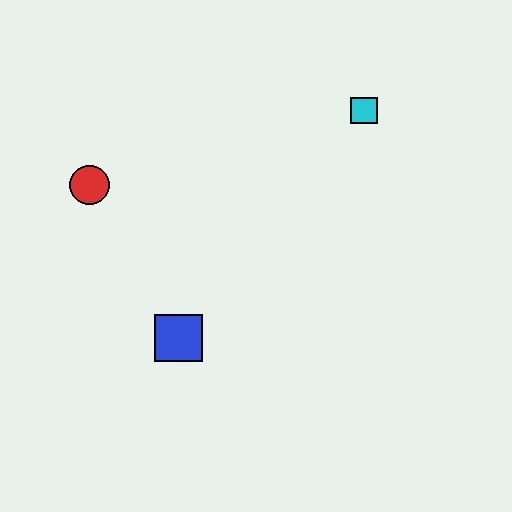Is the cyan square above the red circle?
Yes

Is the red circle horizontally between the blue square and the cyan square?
No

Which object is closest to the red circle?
The blue square is closest to the red circle.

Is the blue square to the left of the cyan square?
Yes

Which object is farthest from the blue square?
The cyan square is farthest from the blue square.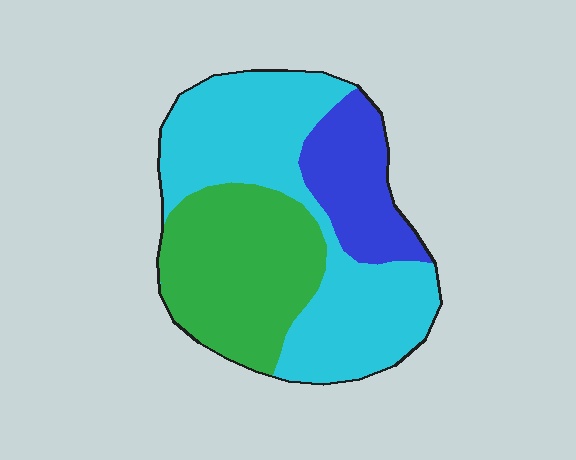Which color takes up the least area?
Blue, at roughly 20%.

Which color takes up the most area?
Cyan, at roughly 50%.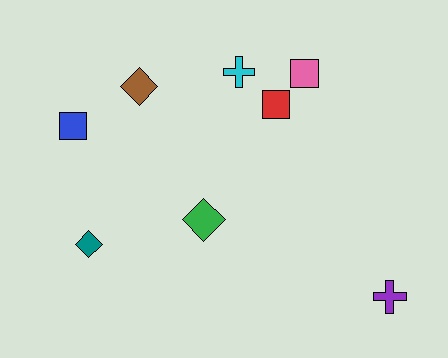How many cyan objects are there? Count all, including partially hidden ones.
There is 1 cyan object.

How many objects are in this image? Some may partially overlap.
There are 8 objects.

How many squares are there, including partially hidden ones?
There are 3 squares.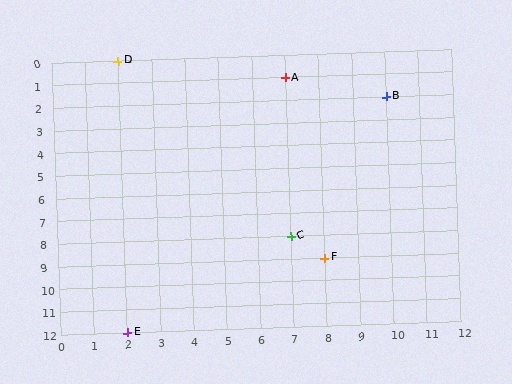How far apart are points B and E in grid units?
Points B and E are 8 columns and 10 rows apart (about 12.8 grid units diagonally).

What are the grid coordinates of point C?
Point C is at grid coordinates (7, 8).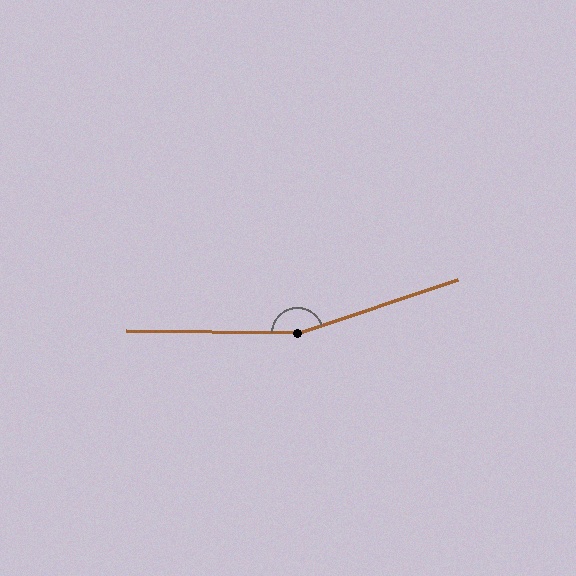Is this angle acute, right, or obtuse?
It is obtuse.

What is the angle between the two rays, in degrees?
Approximately 161 degrees.